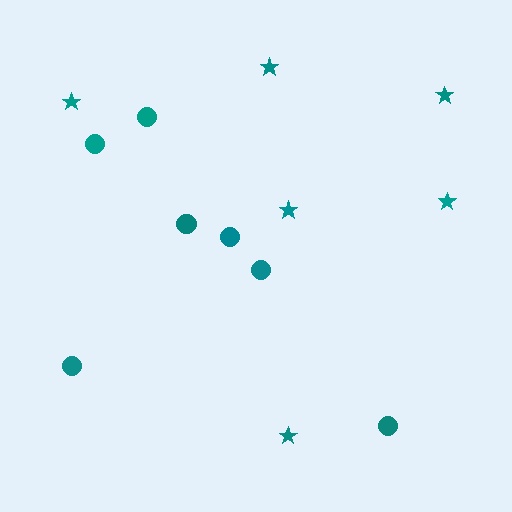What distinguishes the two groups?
There are 2 groups: one group of stars (6) and one group of circles (7).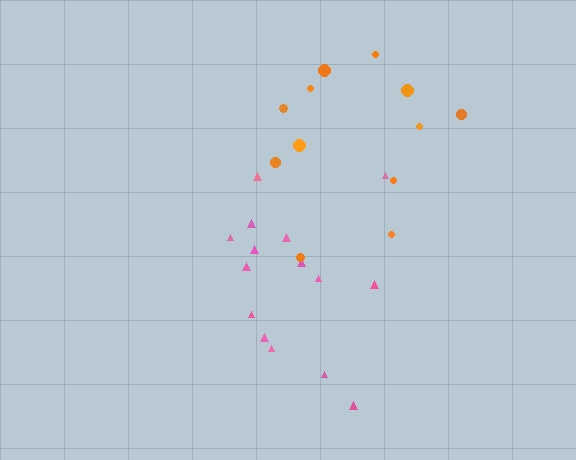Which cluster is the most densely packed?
Pink.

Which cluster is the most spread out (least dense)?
Orange.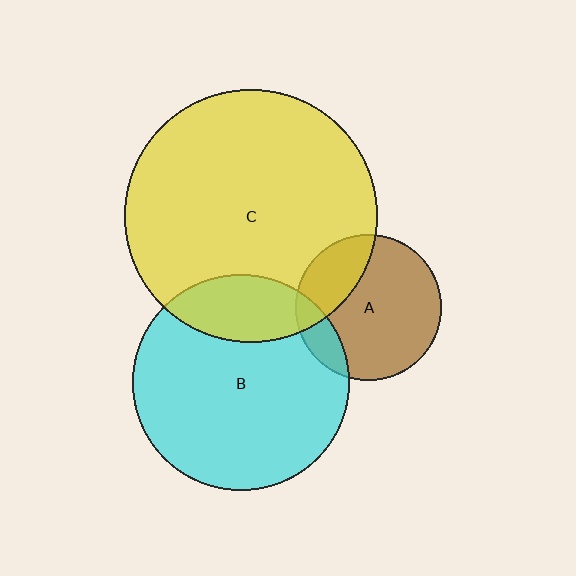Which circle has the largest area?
Circle C (yellow).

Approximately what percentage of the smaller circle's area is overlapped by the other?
Approximately 20%.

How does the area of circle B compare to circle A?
Approximately 2.2 times.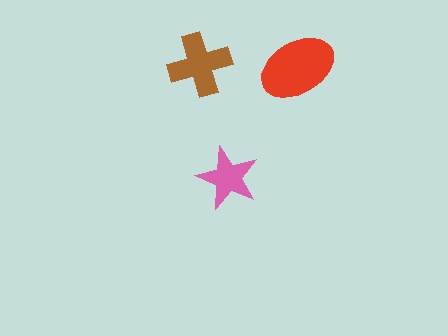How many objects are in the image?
There are 3 objects in the image.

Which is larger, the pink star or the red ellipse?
The red ellipse.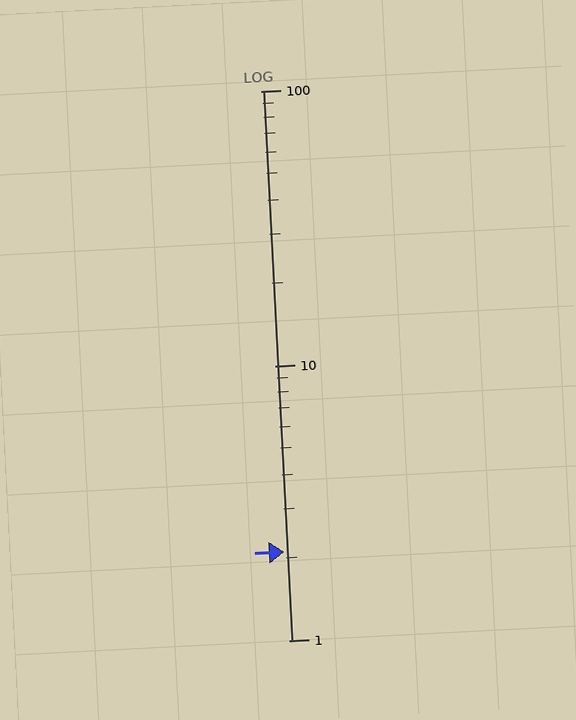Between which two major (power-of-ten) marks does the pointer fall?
The pointer is between 1 and 10.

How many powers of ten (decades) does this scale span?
The scale spans 2 decades, from 1 to 100.